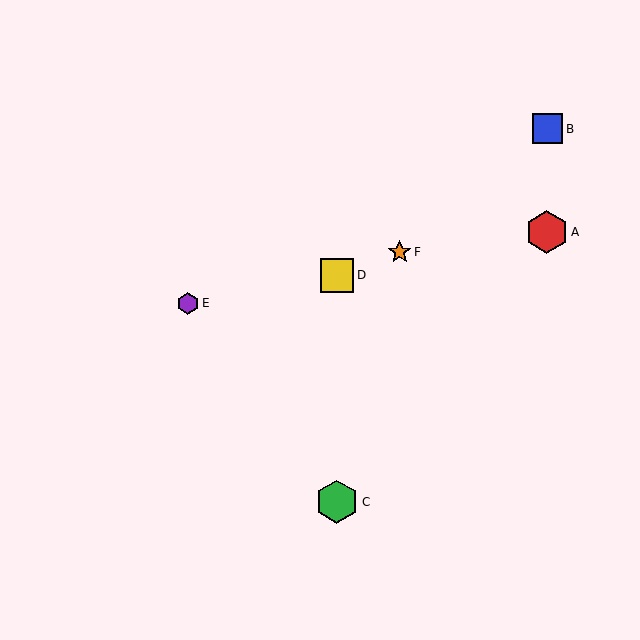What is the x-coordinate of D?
Object D is at x≈337.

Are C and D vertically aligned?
Yes, both are at x≈337.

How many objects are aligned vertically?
2 objects (C, D) are aligned vertically.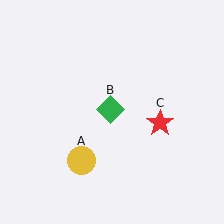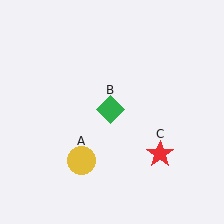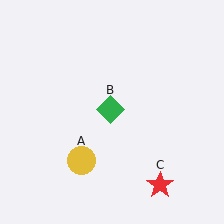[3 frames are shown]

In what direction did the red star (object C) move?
The red star (object C) moved down.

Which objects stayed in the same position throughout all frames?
Yellow circle (object A) and green diamond (object B) remained stationary.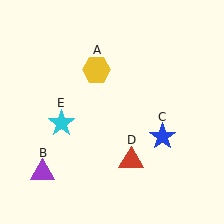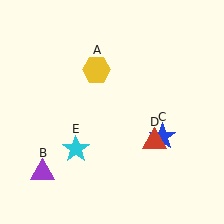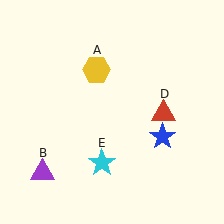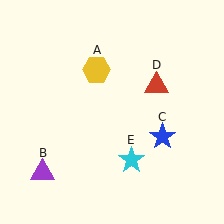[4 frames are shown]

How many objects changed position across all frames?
2 objects changed position: red triangle (object D), cyan star (object E).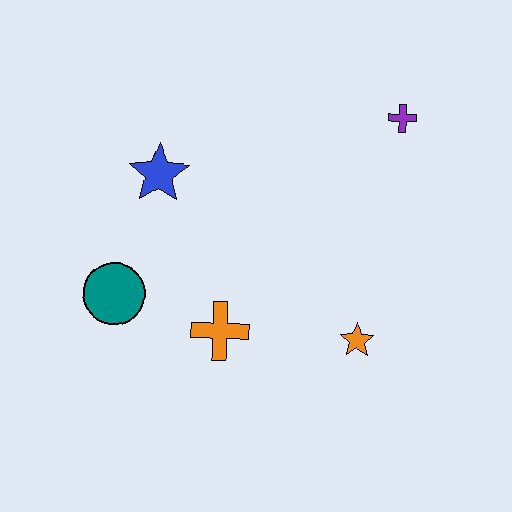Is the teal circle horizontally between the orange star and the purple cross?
No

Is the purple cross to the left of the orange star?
No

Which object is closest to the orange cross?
The teal circle is closest to the orange cross.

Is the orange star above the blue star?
No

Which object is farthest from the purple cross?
The teal circle is farthest from the purple cross.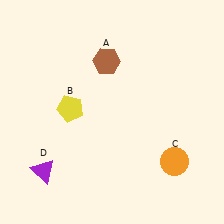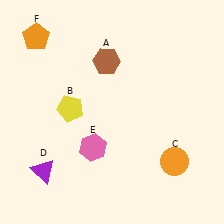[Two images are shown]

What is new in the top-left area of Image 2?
An orange pentagon (F) was added in the top-left area of Image 2.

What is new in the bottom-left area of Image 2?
A pink hexagon (E) was added in the bottom-left area of Image 2.